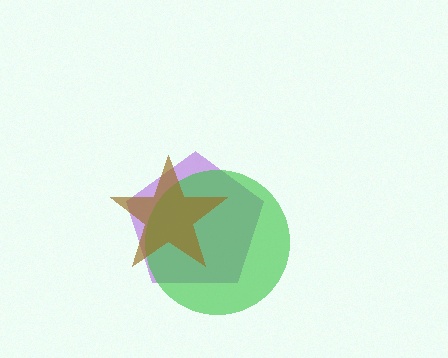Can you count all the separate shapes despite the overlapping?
Yes, there are 3 separate shapes.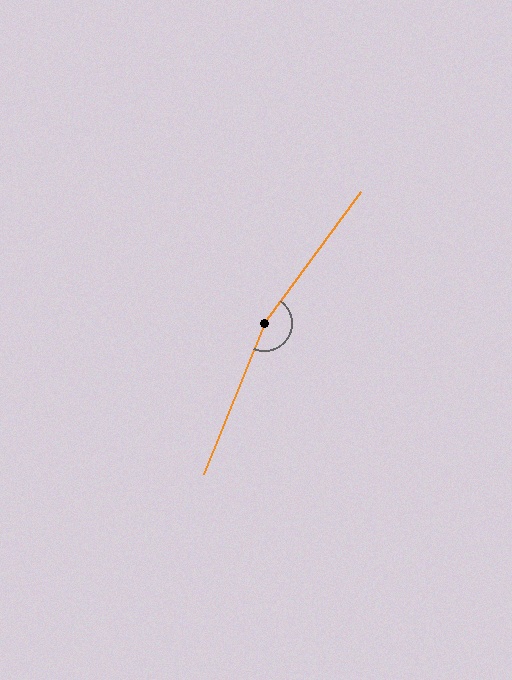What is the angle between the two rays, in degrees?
Approximately 166 degrees.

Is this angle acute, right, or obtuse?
It is obtuse.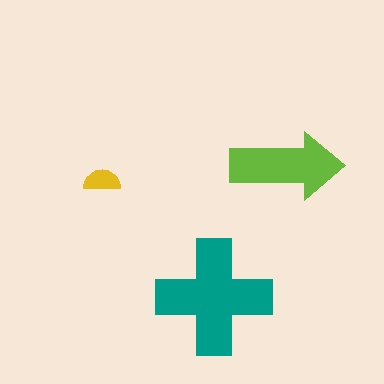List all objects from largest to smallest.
The teal cross, the lime arrow, the yellow semicircle.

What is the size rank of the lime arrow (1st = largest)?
2nd.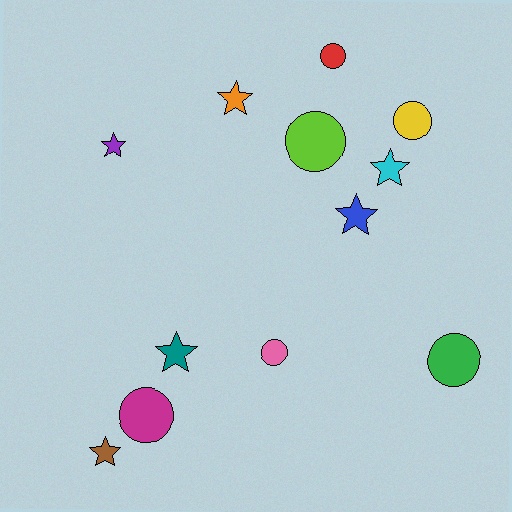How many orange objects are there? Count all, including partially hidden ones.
There is 1 orange object.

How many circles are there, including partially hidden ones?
There are 6 circles.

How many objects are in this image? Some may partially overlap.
There are 12 objects.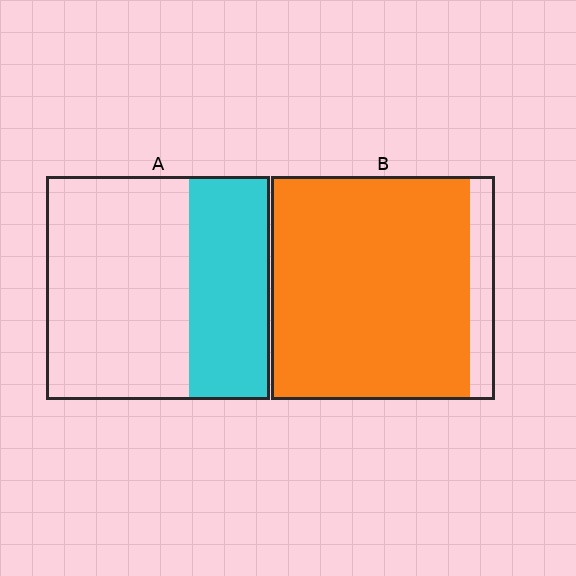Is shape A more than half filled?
No.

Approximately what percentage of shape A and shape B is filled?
A is approximately 35% and B is approximately 90%.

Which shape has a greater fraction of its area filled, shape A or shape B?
Shape B.